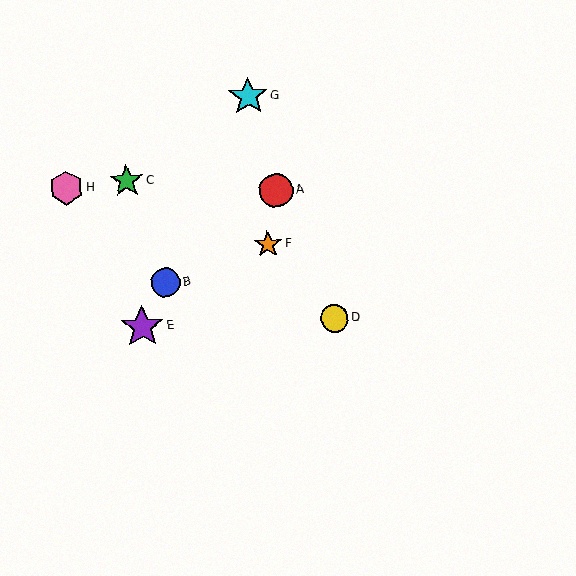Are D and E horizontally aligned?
Yes, both are at y≈318.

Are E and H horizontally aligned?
No, E is at y≈327 and H is at y≈188.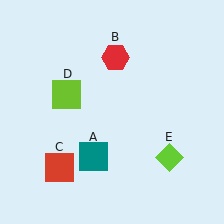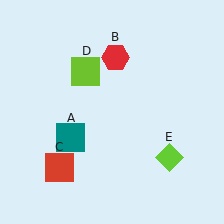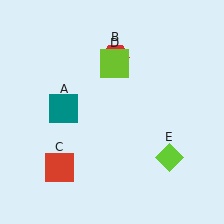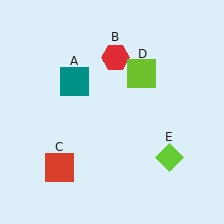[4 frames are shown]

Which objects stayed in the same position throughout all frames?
Red hexagon (object B) and red square (object C) and lime diamond (object E) remained stationary.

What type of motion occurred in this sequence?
The teal square (object A), lime square (object D) rotated clockwise around the center of the scene.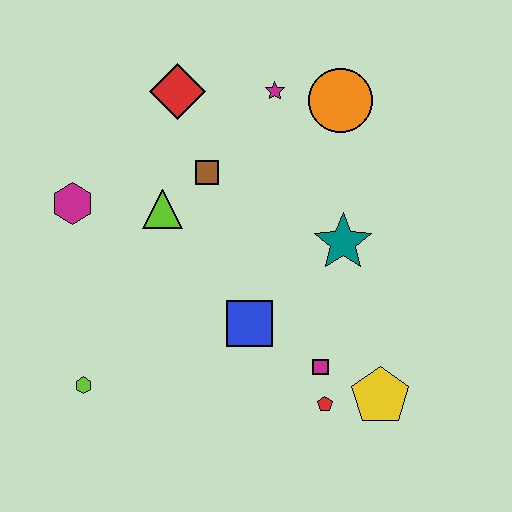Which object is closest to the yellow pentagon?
The red pentagon is closest to the yellow pentagon.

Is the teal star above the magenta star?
No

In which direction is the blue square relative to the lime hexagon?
The blue square is to the right of the lime hexagon.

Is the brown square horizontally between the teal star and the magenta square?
No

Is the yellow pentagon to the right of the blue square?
Yes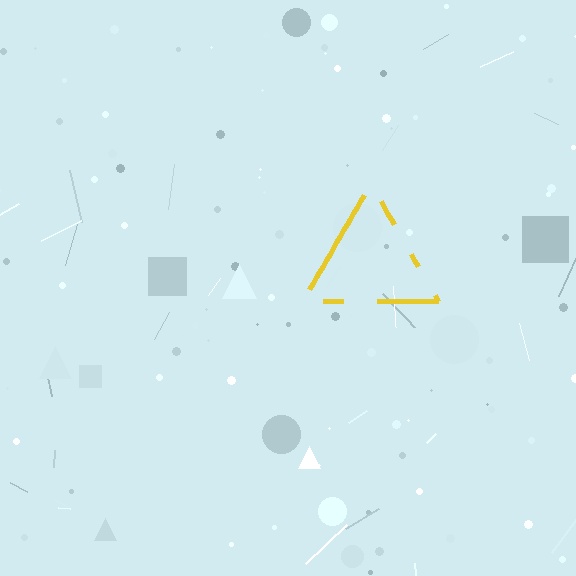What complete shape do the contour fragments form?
The contour fragments form a triangle.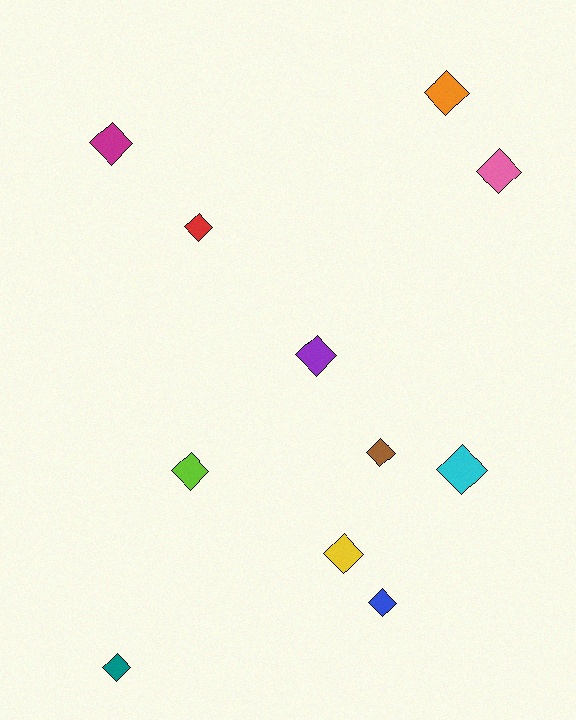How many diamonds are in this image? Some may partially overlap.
There are 11 diamonds.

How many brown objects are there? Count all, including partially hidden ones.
There is 1 brown object.